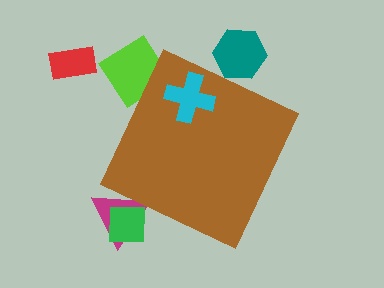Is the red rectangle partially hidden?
No, the red rectangle is fully visible.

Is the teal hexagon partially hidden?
Yes, the teal hexagon is partially hidden behind the brown diamond.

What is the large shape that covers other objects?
A brown diamond.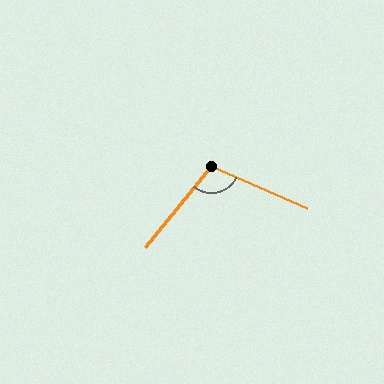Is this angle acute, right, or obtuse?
It is obtuse.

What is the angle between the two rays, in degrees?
Approximately 105 degrees.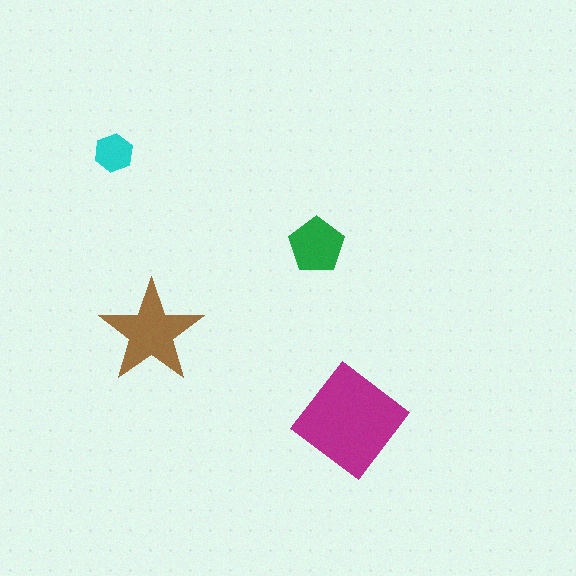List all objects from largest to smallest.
The magenta diamond, the brown star, the green pentagon, the cyan hexagon.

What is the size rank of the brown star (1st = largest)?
2nd.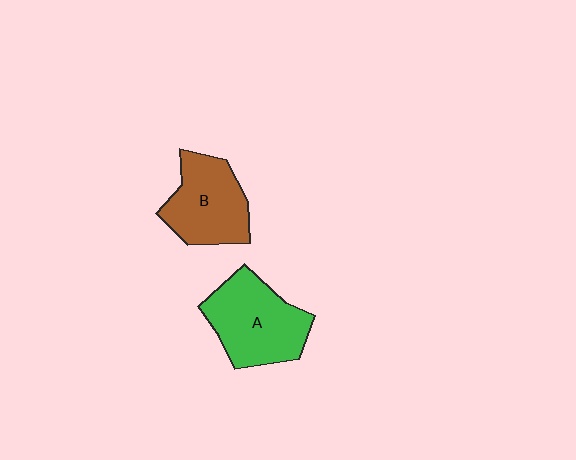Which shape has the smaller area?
Shape B (brown).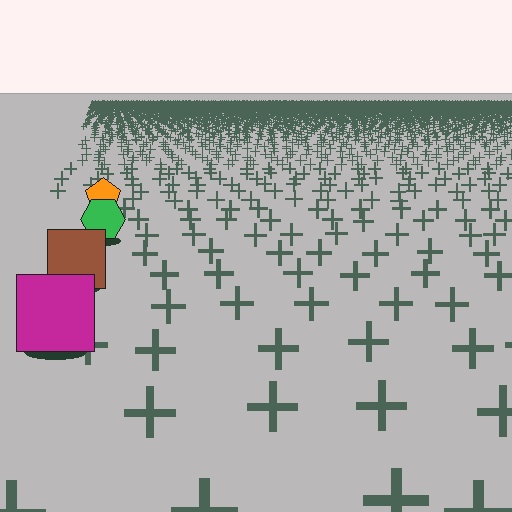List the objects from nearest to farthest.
From nearest to farthest: the magenta square, the brown square, the green hexagon, the orange pentagon.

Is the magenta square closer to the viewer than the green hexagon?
Yes. The magenta square is closer — you can tell from the texture gradient: the ground texture is coarser near it.